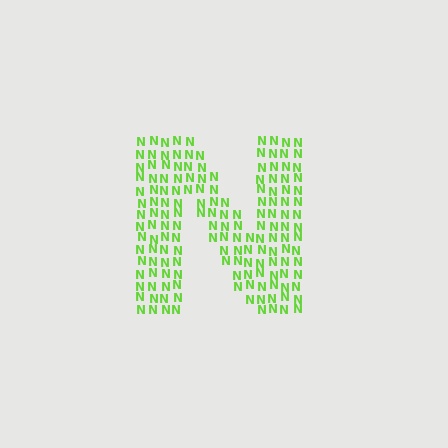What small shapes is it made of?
It is made of small letter N's.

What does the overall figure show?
The overall figure shows the letter N.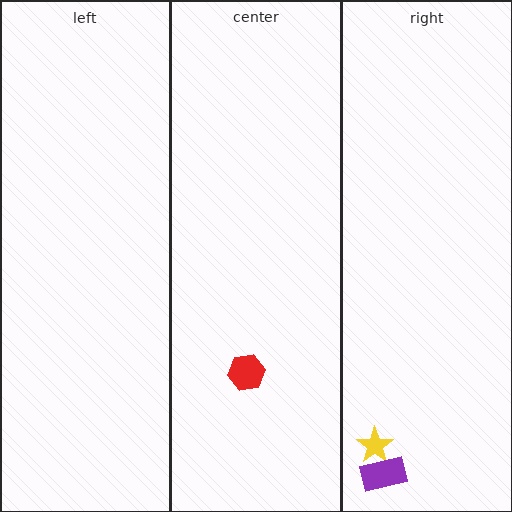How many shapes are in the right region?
2.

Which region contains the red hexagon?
The center region.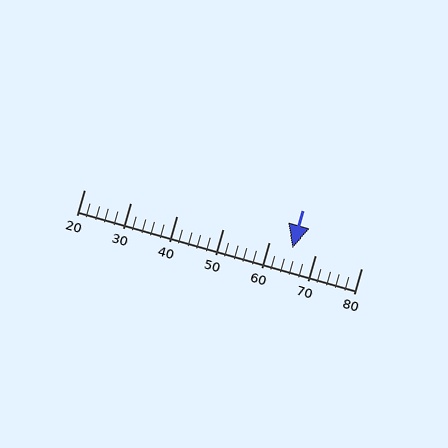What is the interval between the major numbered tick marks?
The major tick marks are spaced 10 units apart.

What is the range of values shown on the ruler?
The ruler shows values from 20 to 80.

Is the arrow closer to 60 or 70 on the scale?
The arrow is closer to 70.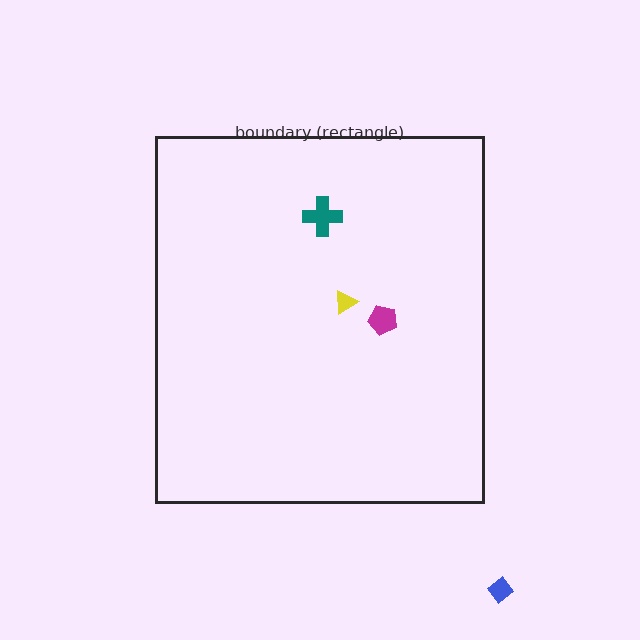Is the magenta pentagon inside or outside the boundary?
Inside.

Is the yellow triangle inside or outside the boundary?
Inside.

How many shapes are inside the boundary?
3 inside, 1 outside.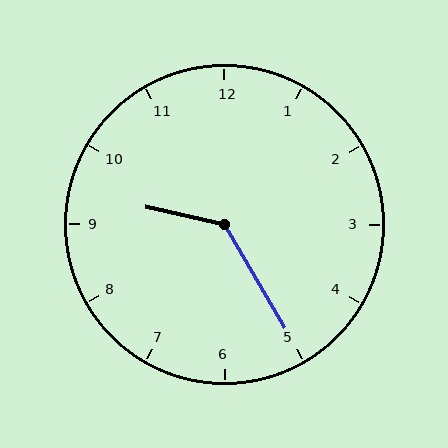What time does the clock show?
9:25.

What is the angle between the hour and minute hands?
Approximately 132 degrees.